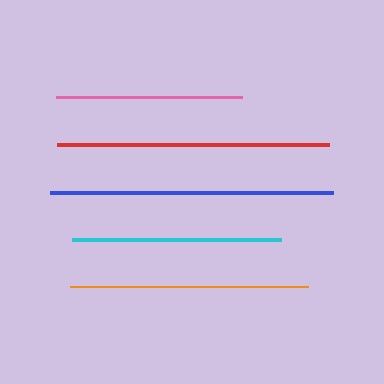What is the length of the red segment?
The red segment is approximately 272 pixels long.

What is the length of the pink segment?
The pink segment is approximately 186 pixels long.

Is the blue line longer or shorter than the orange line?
The blue line is longer than the orange line.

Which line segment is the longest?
The blue line is the longest at approximately 284 pixels.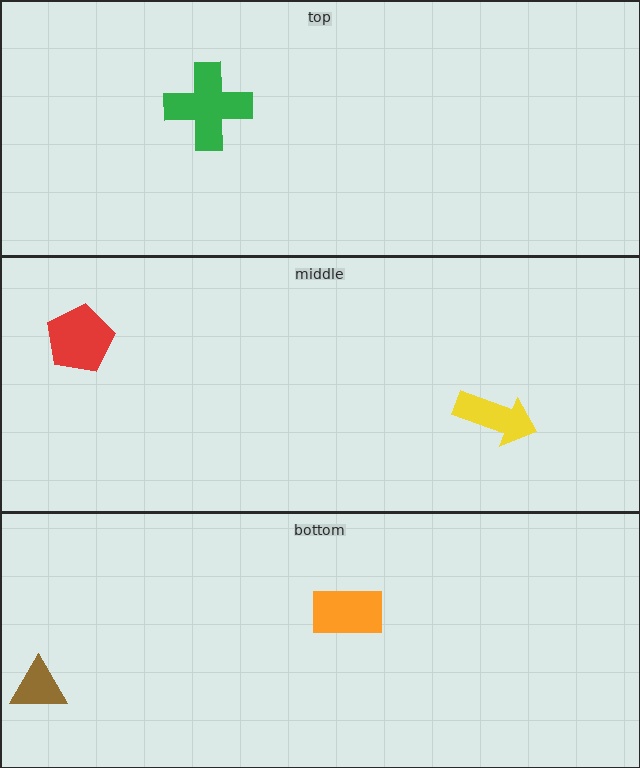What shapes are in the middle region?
The red pentagon, the yellow arrow.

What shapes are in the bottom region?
The brown triangle, the orange rectangle.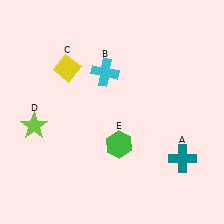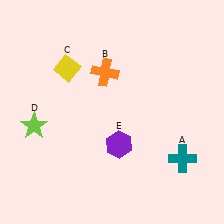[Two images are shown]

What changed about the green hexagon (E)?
In Image 1, E is green. In Image 2, it changed to purple.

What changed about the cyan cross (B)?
In Image 1, B is cyan. In Image 2, it changed to orange.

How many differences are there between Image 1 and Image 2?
There are 2 differences between the two images.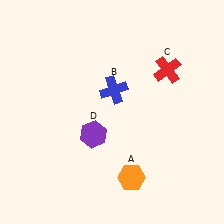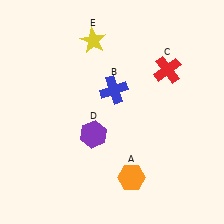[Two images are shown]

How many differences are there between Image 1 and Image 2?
There is 1 difference between the two images.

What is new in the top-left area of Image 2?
A yellow star (E) was added in the top-left area of Image 2.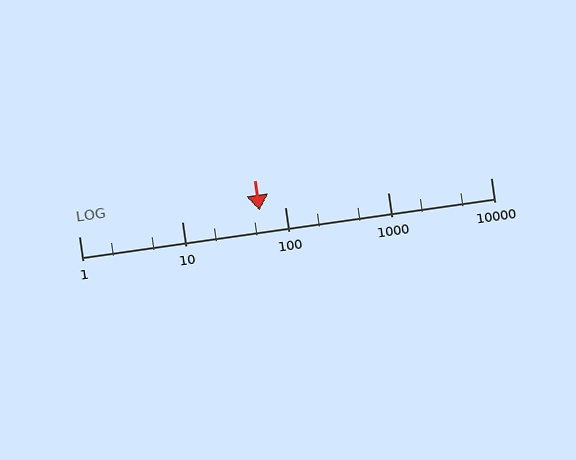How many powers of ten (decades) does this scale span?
The scale spans 4 decades, from 1 to 10000.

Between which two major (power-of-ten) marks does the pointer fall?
The pointer is between 10 and 100.